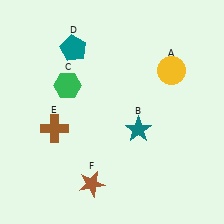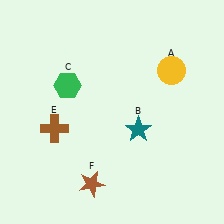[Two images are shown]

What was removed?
The teal pentagon (D) was removed in Image 2.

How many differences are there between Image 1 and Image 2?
There is 1 difference between the two images.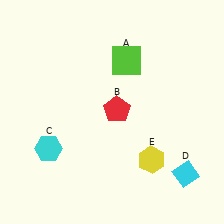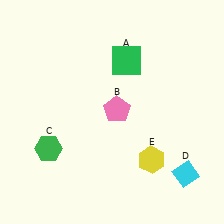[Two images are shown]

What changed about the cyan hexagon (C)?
In Image 1, C is cyan. In Image 2, it changed to green.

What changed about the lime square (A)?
In Image 1, A is lime. In Image 2, it changed to green.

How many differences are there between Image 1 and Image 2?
There are 3 differences between the two images.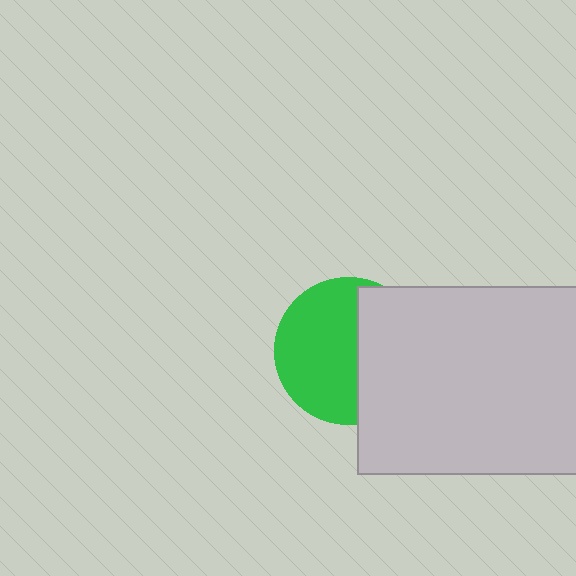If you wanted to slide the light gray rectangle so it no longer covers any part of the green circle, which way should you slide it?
Slide it right — that is the most direct way to separate the two shapes.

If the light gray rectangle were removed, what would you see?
You would see the complete green circle.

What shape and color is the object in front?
The object in front is a light gray rectangle.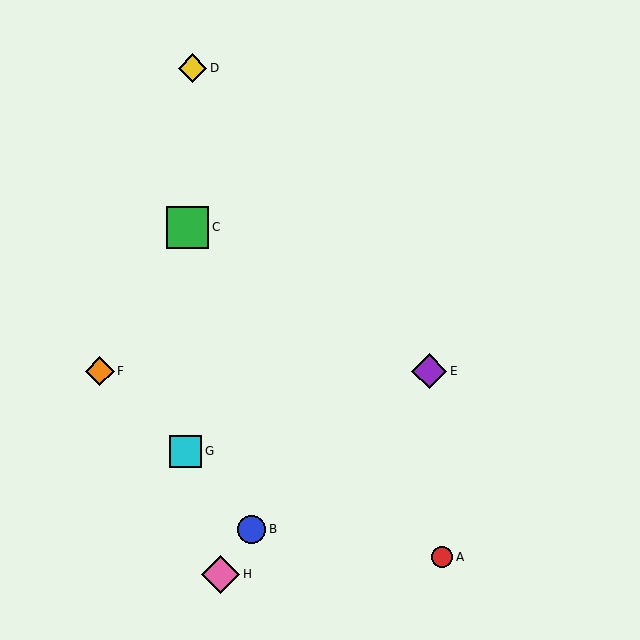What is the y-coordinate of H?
Object H is at y≈574.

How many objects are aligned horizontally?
2 objects (E, F) are aligned horizontally.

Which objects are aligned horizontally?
Objects E, F are aligned horizontally.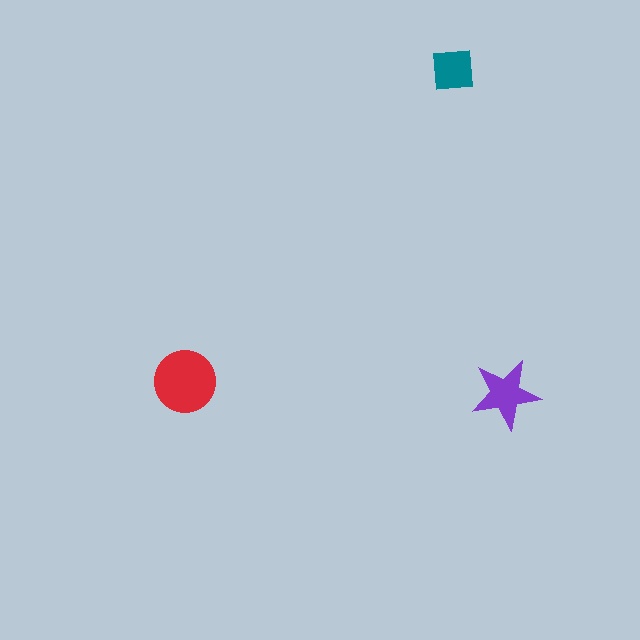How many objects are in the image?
There are 3 objects in the image.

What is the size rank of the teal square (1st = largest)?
3rd.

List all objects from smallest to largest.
The teal square, the purple star, the red circle.